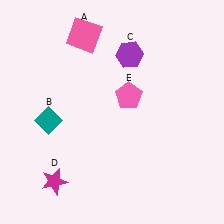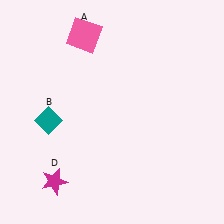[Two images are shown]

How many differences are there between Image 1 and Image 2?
There are 2 differences between the two images.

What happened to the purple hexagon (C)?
The purple hexagon (C) was removed in Image 2. It was in the top-right area of Image 1.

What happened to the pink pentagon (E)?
The pink pentagon (E) was removed in Image 2. It was in the top-right area of Image 1.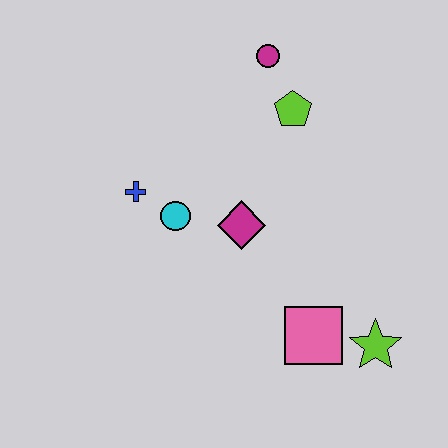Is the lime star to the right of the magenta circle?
Yes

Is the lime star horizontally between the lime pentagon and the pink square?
No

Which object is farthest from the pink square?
The magenta circle is farthest from the pink square.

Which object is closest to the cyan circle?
The blue cross is closest to the cyan circle.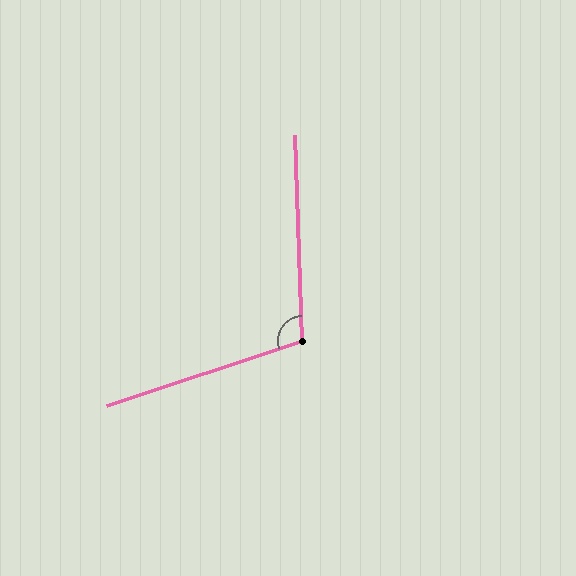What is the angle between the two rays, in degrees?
Approximately 106 degrees.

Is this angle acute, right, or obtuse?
It is obtuse.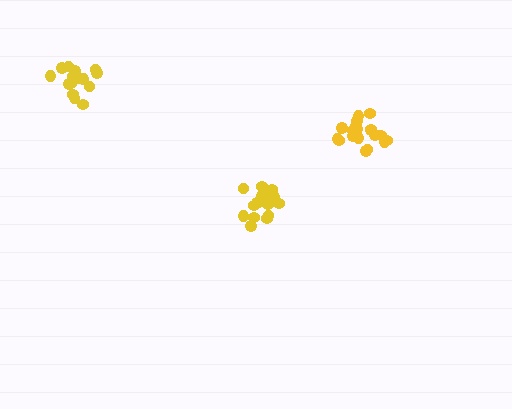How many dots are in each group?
Group 1: 16 dots, Group 2: 19 dots, Group 3: 15 dots (50 total).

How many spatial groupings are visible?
There are 3 spatial groupings.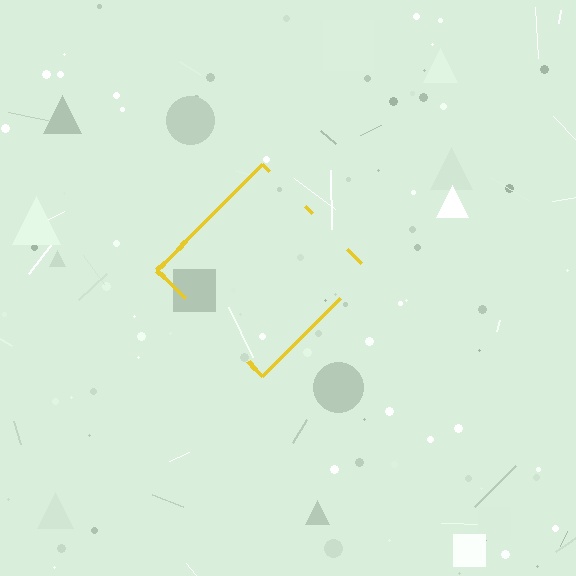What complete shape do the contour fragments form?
The contour fragments form a diamond.